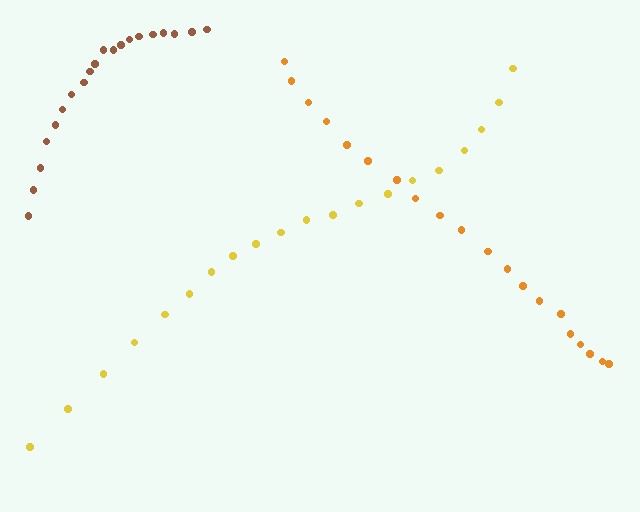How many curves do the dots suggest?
There are 3 distinct paths.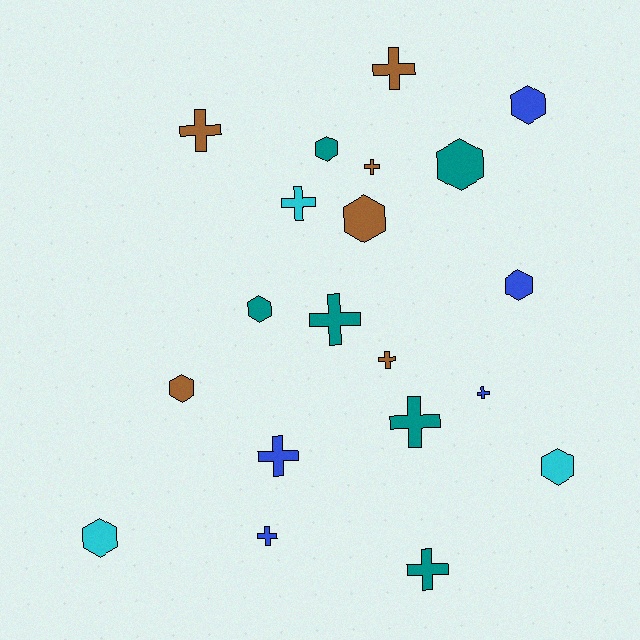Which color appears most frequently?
Teal, with 6 objects.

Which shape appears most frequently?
Cross, with 11 objects.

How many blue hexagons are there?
There are 2 blue hexagons.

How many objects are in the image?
There are 20 objects.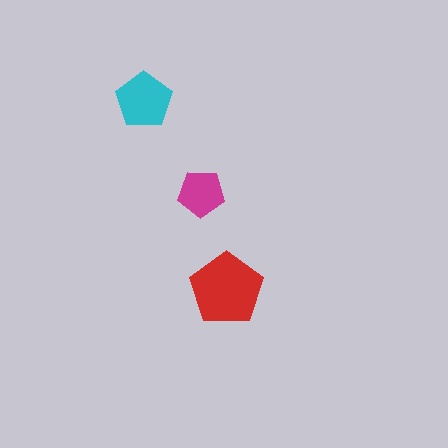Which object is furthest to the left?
The cyan pentagon is leftmost.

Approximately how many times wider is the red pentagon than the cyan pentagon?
About 1.5 times wider.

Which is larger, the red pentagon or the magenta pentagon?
The red one.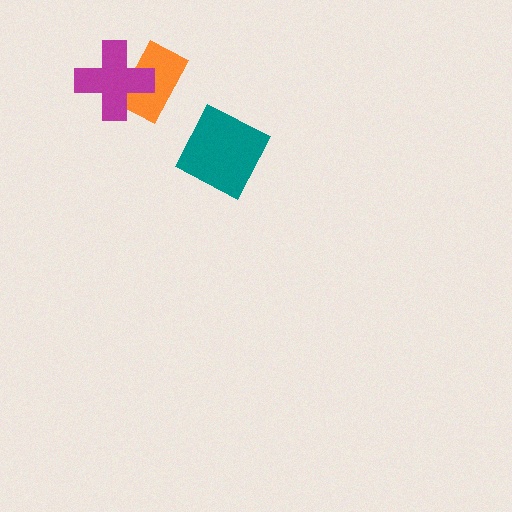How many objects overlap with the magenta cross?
1 object overlaps with the magenta cross.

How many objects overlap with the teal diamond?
0 objects overlap with the teal diamond.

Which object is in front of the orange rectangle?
The magenta cross is in front of the orange rectangle.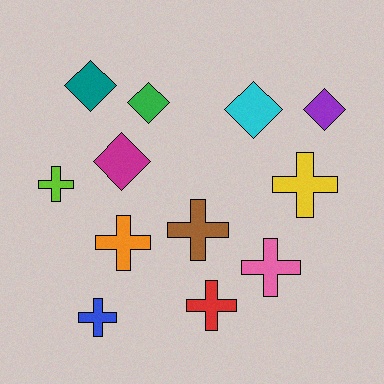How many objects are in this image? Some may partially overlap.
There are 12 objects.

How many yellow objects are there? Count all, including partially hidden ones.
There is 1 yellow object.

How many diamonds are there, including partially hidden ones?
There are 5 diamonds.